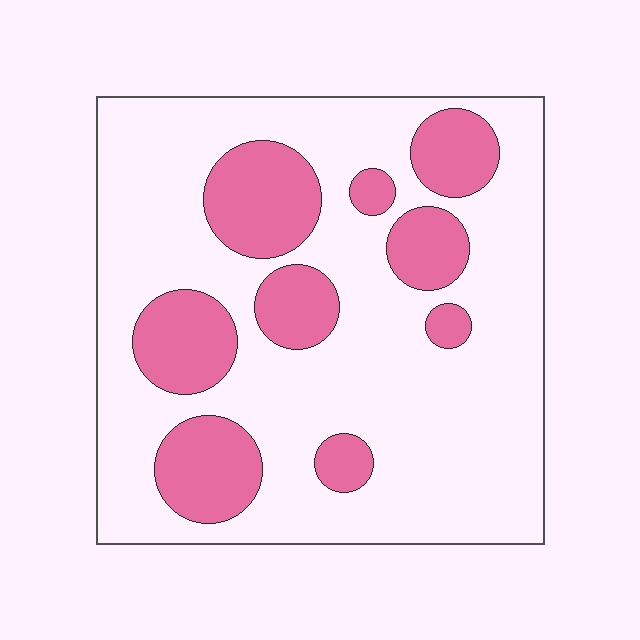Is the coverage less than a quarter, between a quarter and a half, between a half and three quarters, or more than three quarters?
Between a quarter and a half.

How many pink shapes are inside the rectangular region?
9.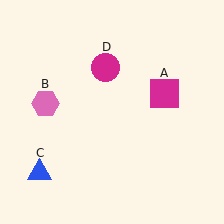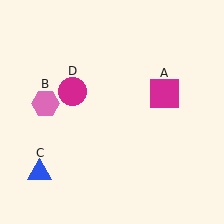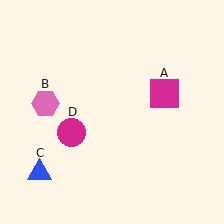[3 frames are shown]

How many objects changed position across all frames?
1 object changed position: magenta circle (object D).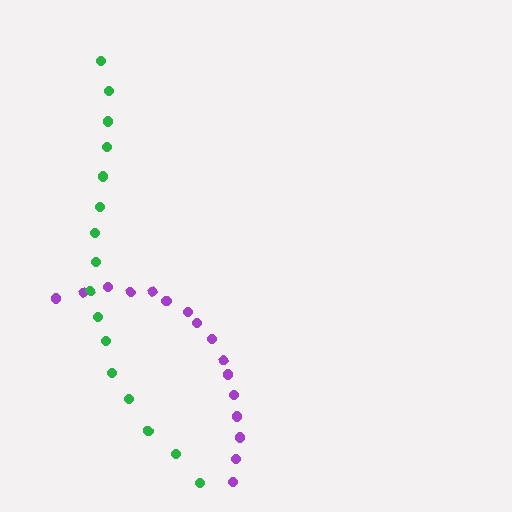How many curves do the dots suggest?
There are 2 distinct paths.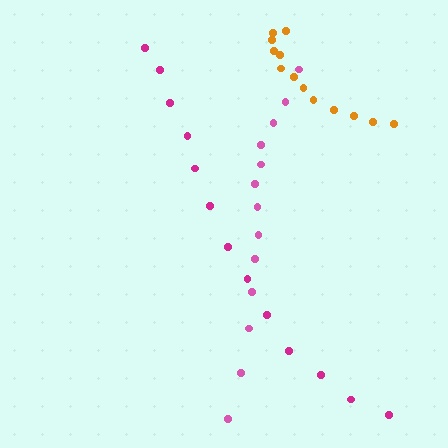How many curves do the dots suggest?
There are 3 distinct paths.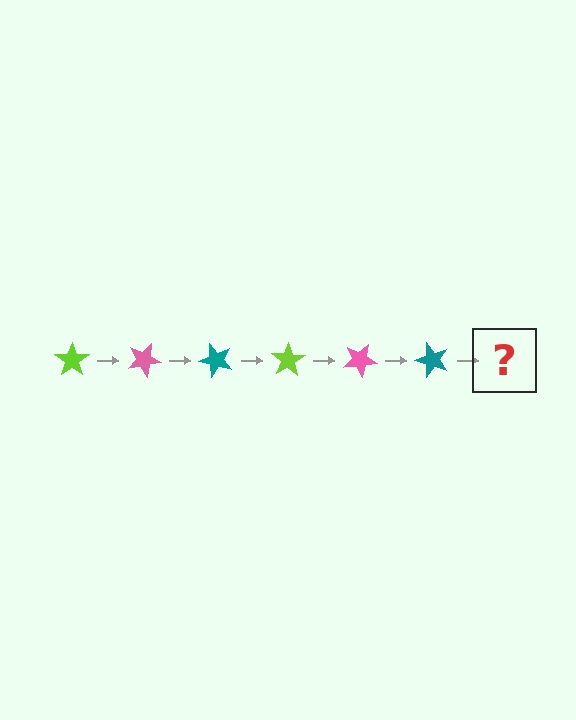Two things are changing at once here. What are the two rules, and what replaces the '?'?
The two rules are that it rotates 25 degrees each step and the color cycles through lime, pink, and teal. The '?' should be a lime star, rotated 150 degrees from the start.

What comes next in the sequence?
The next element should be a lime star, rotated 150 degrees from the start.